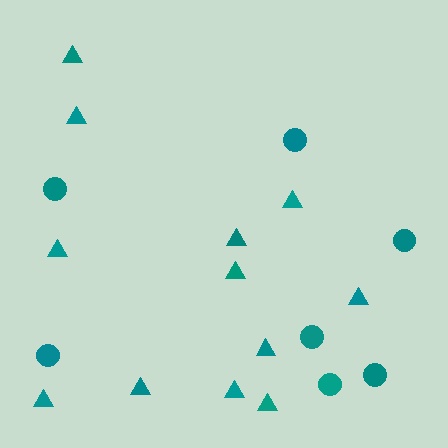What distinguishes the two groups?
There are 2 groups: one group of circles (7) and one group of triangles (12).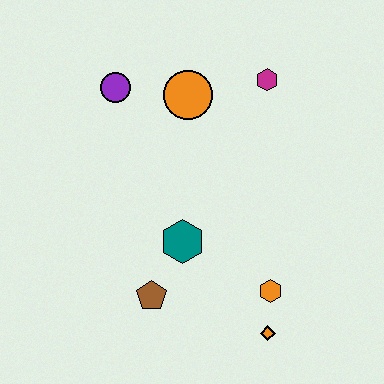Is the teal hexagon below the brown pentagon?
No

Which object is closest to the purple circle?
The orange circle is closest to the purple circle.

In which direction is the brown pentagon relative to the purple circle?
The brown pentagon is below the purple circle.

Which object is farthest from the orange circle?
The orange diamond is farthest from the orange circle.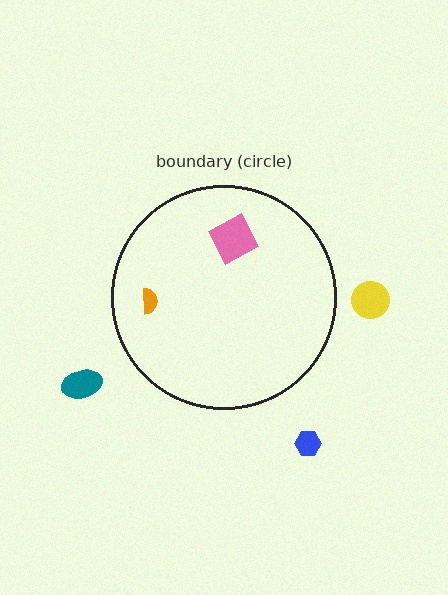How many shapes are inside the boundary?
2 inside, 3 outside.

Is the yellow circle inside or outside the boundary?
Outside.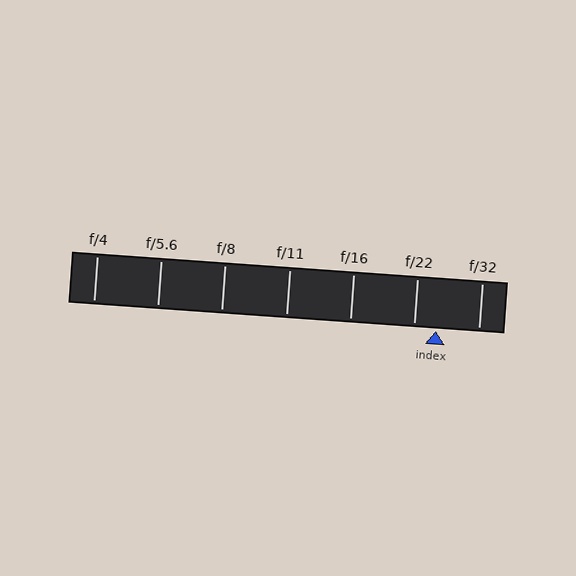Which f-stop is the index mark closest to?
The index mark is closest to f/22.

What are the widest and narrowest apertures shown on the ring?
The widest aperture shown is f/4 and the narrowest is f/32.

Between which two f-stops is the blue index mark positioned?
The index mark is between f/22 and f/32.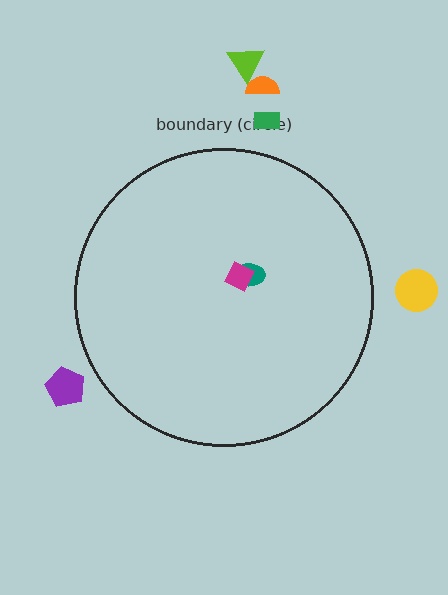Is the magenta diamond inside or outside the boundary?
Inside.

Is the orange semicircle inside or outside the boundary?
Outside.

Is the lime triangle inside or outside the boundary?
Outside.